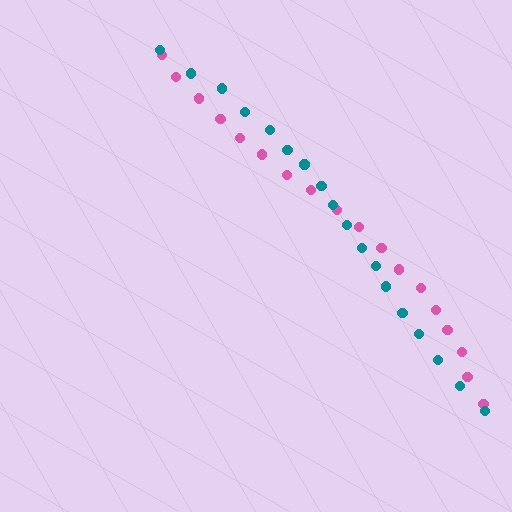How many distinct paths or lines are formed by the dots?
There are 2 distinct paths.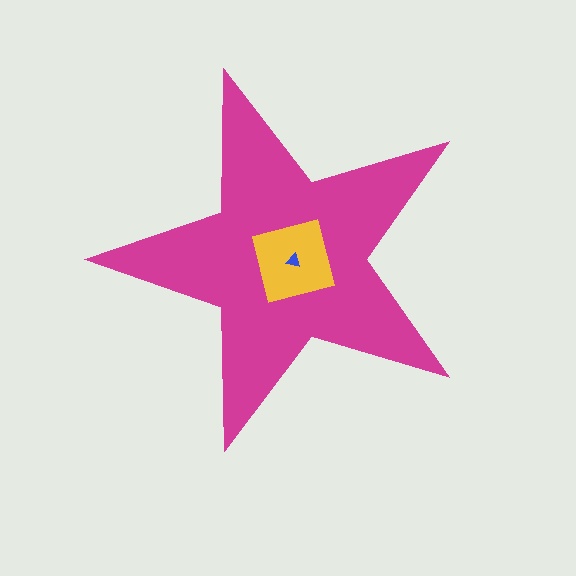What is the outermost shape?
The magenta star.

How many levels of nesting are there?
3.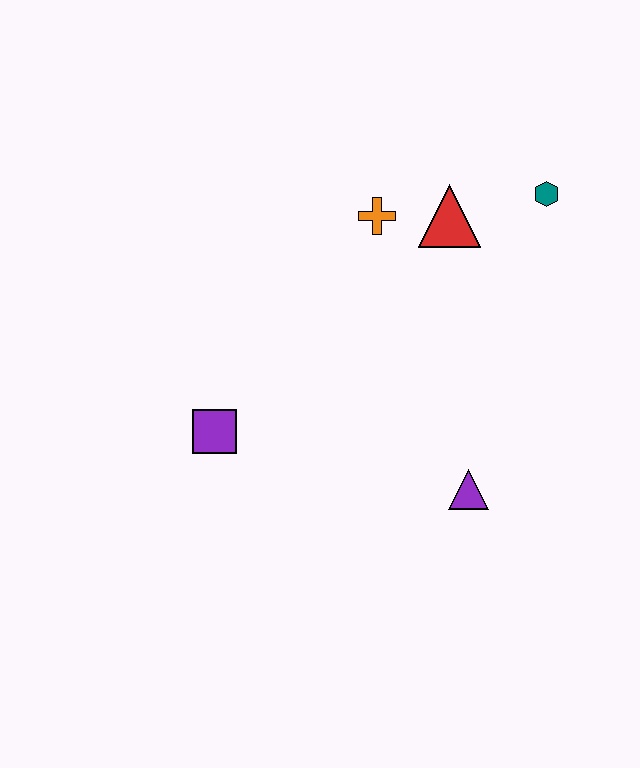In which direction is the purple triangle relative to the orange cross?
The purple triangle is below the orange cross.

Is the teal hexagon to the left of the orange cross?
No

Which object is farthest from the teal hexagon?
The purple square is farthest from the teal hexagon.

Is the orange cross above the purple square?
Yes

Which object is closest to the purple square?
The purple triangle is closest to the purple square.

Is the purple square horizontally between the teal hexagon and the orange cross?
No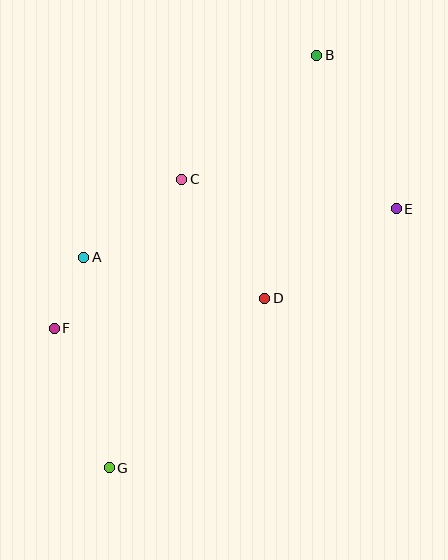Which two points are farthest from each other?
Points B and G are farthest from each other.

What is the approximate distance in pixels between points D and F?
The distance between D and F is approximately 212 pixels.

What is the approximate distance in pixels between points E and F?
The distance between E and F is approximately 362 pixels.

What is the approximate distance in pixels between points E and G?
The distance between E and G is approximately 387 pixels.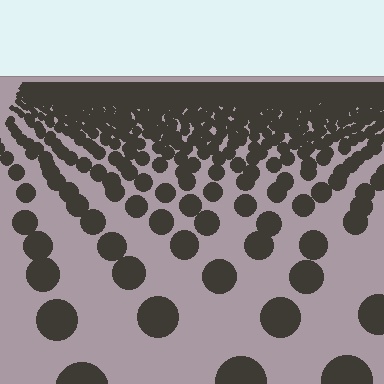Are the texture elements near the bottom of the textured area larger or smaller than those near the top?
Larger. Near the bottom, elements are closer to the viewer and appear at a bigger on-screen size.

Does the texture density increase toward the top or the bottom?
Density increases toward the top.